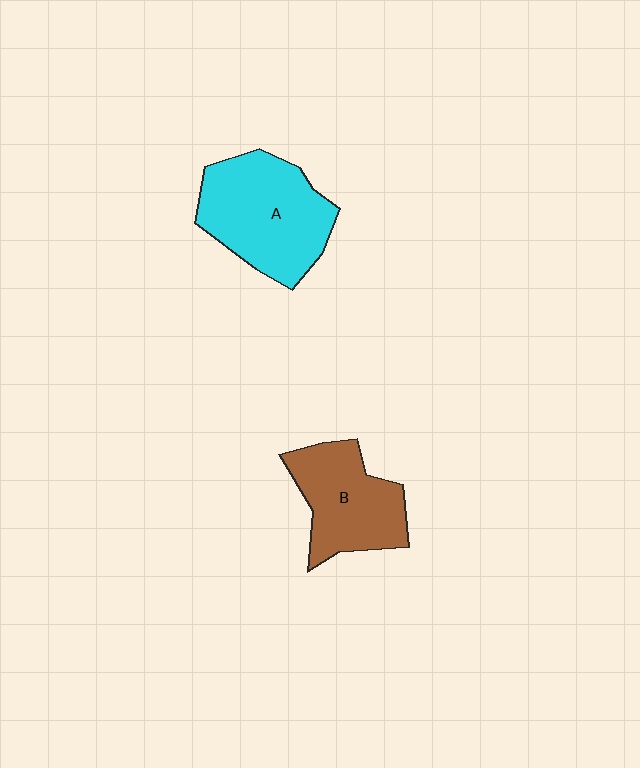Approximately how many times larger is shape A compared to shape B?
Approximately 1.3 times.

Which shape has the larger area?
Shape A (cyan).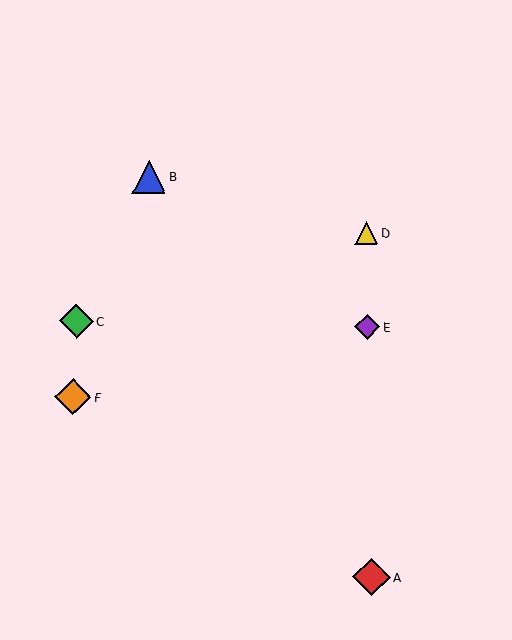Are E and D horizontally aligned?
No, E is at y≈327 and D is at y≈233.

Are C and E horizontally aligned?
Yes, both are at y≈321.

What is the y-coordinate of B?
Object B is at y≈177.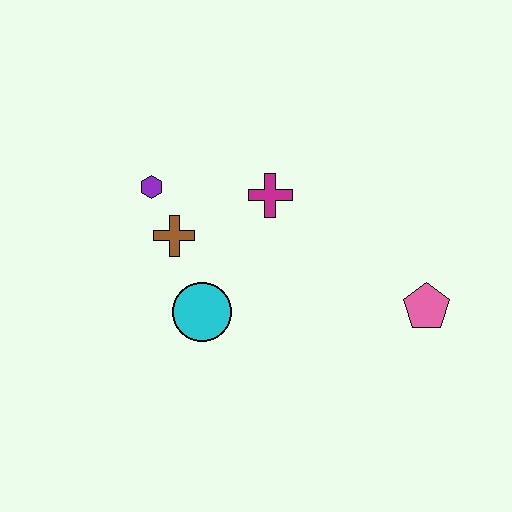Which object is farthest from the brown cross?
The pink pentagon is farthest from the brown cross.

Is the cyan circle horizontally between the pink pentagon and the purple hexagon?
Yes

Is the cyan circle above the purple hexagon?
No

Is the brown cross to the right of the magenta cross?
No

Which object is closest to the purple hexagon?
The brown cross is closest to the purple hexagon.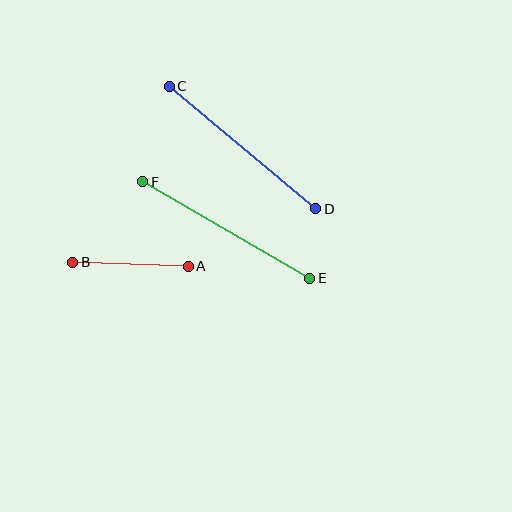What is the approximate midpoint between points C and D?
The midpoint is at approximately (242, 147) pixels.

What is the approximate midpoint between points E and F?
The midpoint is at approximately (226, 230) pixels.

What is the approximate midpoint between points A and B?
The midpoint is at approximately (131, 264) pixels.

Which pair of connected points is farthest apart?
Points E and F are farthest apart.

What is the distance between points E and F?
The distance is approximately 193 pixels.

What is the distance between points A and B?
The distance is approximately 115 pixels.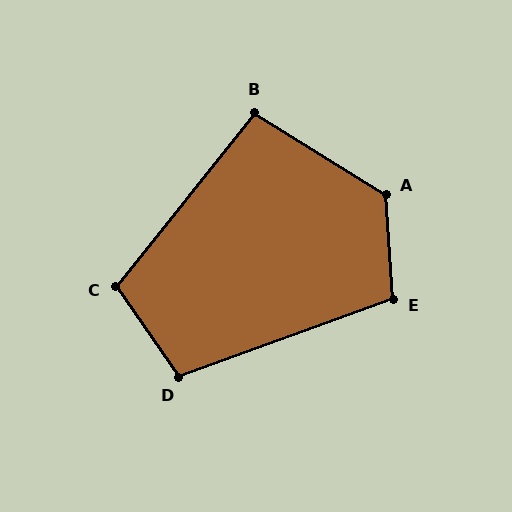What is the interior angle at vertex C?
Approximately 107 degrees (obtuse).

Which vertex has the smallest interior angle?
B, at approximately 96 degrees.